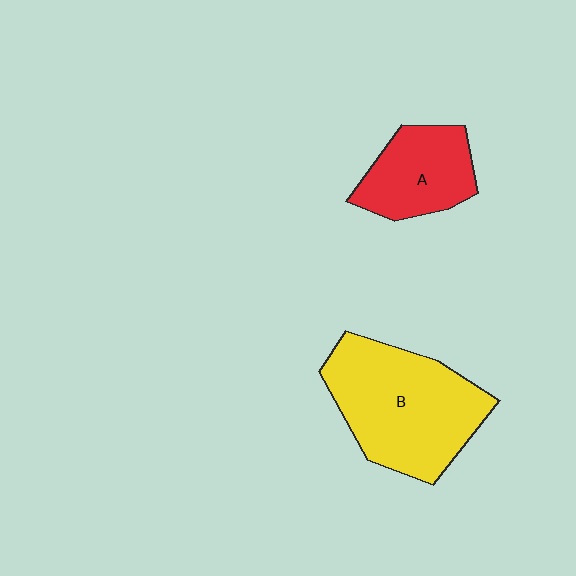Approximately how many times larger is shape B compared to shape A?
Approximately 1.8 times.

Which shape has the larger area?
Shape B (yellow).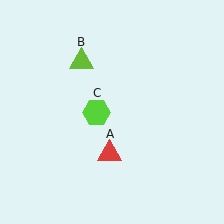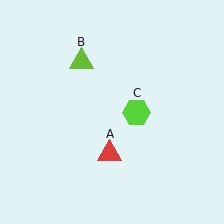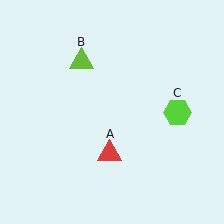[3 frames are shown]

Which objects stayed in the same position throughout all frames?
Red triangle (object A) and lime triangle (object B) remained stationary.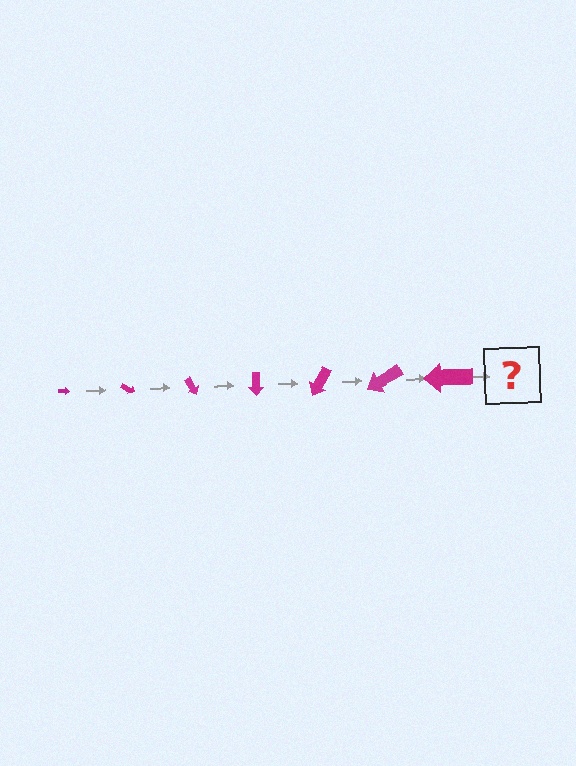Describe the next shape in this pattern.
It should be an arrow, larger than the previous one and rotated 210 degrees from the start.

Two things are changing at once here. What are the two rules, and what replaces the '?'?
The two rules are that the arrow grows larger each step and it rotates 30 degrees each step. The '?' should be an arrow, larger than the previous one and rotated 210 degrees from the start.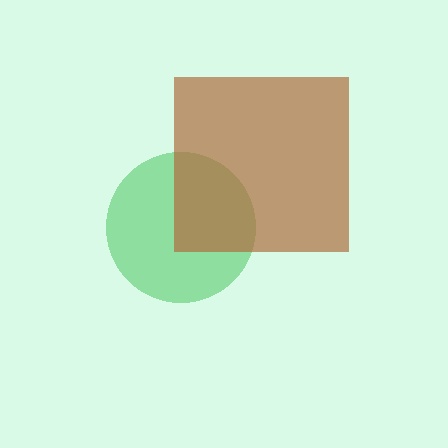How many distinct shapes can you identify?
There are 2 distinct shapes: a green circle, a brown square.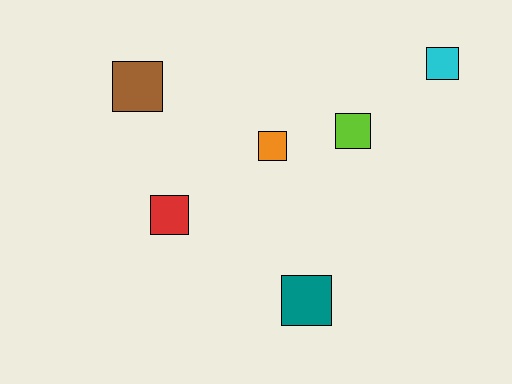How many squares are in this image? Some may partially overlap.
There are 6 squares.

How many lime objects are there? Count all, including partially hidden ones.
There is 1 lime object.